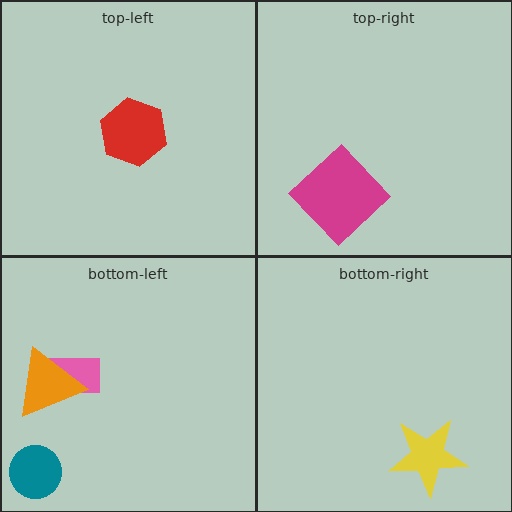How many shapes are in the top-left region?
1.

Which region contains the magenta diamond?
The top-right region.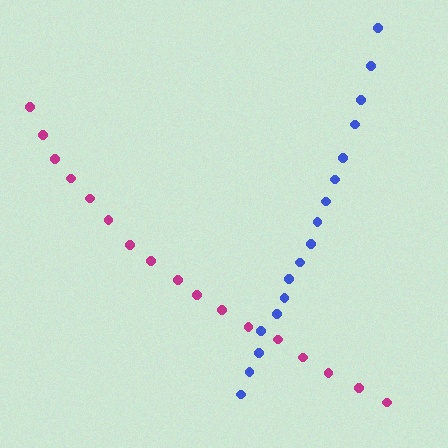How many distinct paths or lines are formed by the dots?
There are 2 distinct paths.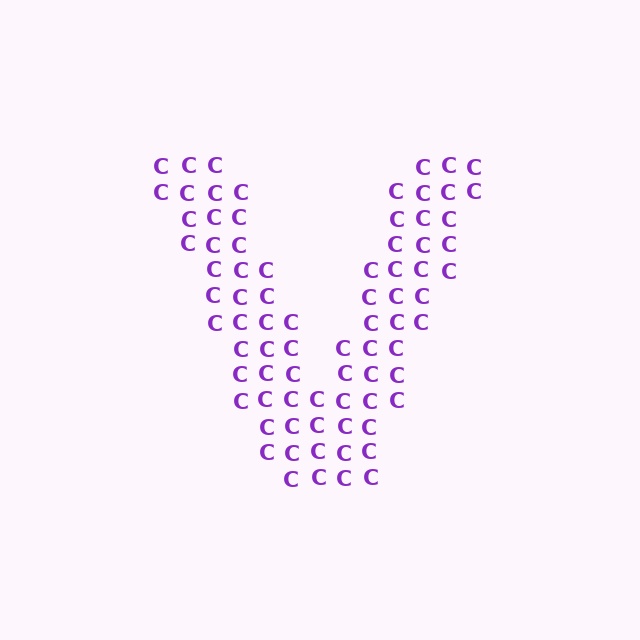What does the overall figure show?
The overall figure shows the letter V.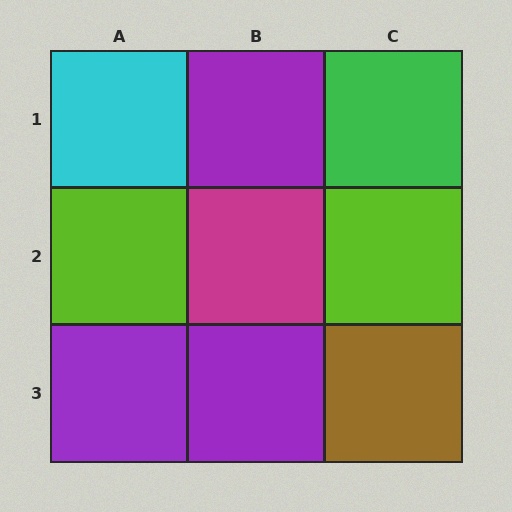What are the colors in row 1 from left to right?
Cyan, purple, green.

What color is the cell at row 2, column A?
Lime.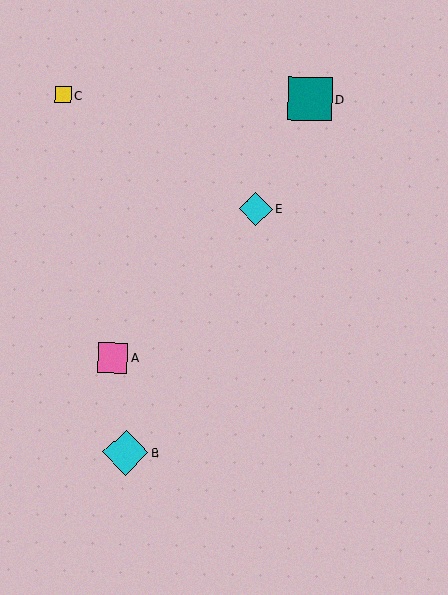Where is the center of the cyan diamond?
The center of the cyan diamond is at (256, 209).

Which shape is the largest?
The cyan diamond (labeled B) is the largest.